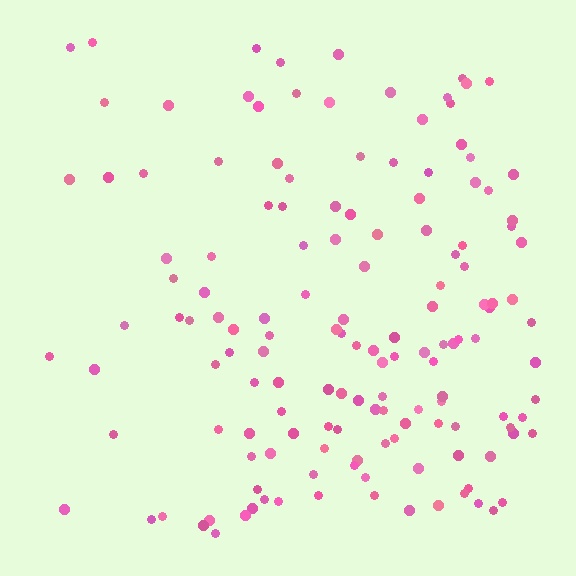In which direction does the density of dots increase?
From left to right, with the right side densest.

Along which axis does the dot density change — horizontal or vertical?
Horizontal.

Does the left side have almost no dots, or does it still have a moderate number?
Still a moderate number, just noticeably fewer than the right.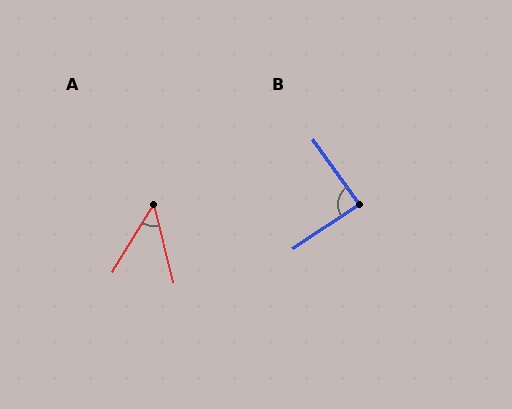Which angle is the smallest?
A, at approximately 45 degrees.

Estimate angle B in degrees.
Approximately 88 degrees.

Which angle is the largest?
B, at approximately 88 degrees.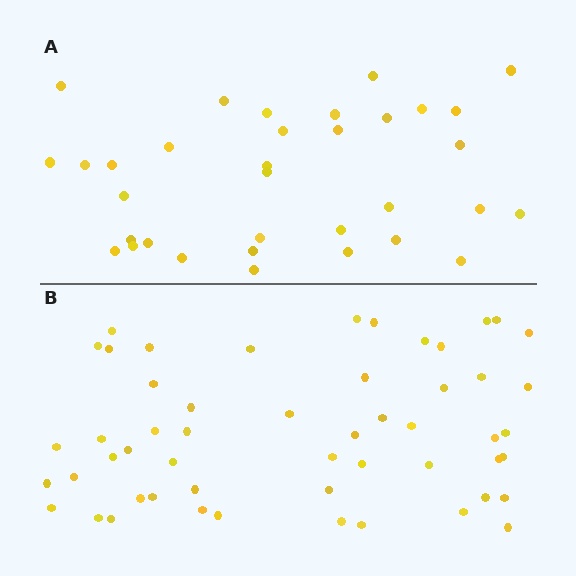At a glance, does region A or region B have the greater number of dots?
Region B (the bottom region) has more dots.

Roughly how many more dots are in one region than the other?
Region B has approximately 20 more dots than region A.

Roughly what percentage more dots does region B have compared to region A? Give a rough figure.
About 55% more.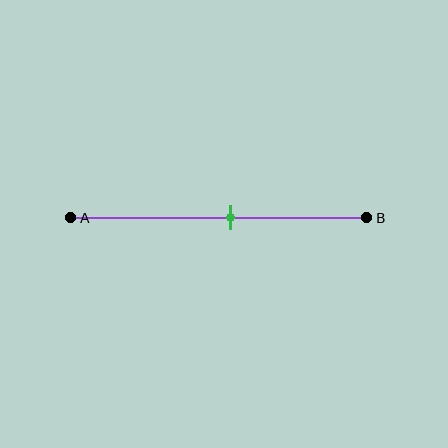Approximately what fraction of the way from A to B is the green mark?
The green mark is approximately 55% of the way from A to B.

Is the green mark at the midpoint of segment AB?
No, the mark is at about 55% from A, not at the 50% midpoint.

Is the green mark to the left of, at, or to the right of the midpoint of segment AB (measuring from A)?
The green mark is to the right of the midpoint of segment AB.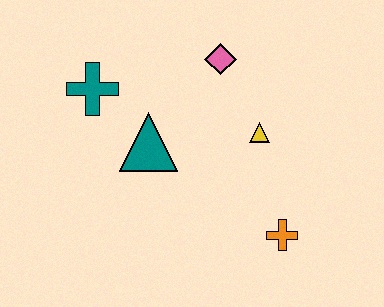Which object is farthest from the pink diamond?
The orange cross is farthest from the pink diamond.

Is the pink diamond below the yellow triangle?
No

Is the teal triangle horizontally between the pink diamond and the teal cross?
Yes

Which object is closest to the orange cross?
The yellow triangle is closest to the orange cross.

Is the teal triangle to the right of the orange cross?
No